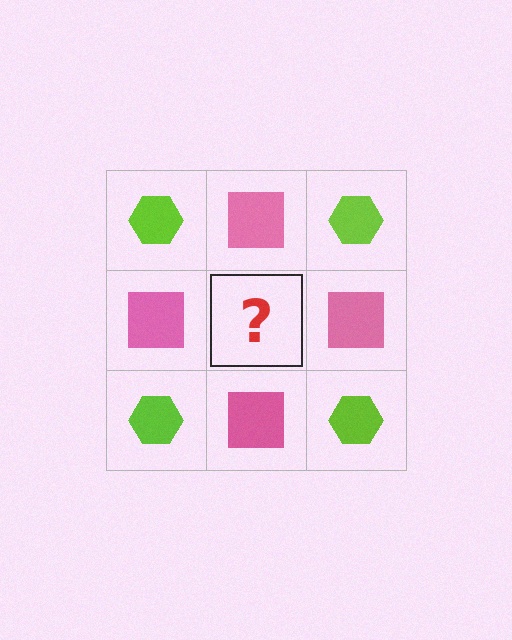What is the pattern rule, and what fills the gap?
The rule is that it alternates lime hexagon and pink square in a checkerboard pattern. The gap should be filled with a lime hexagon.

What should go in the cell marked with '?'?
The missing cell should contain a lime hexagon.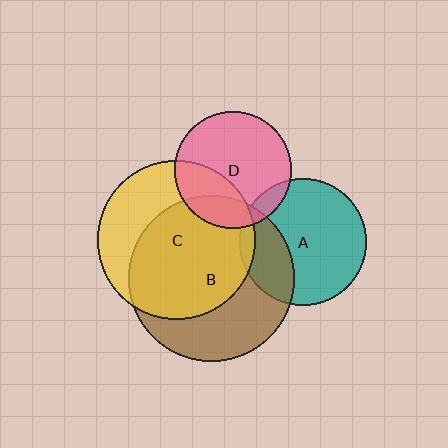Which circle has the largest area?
Circle B (brown).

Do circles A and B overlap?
Yes.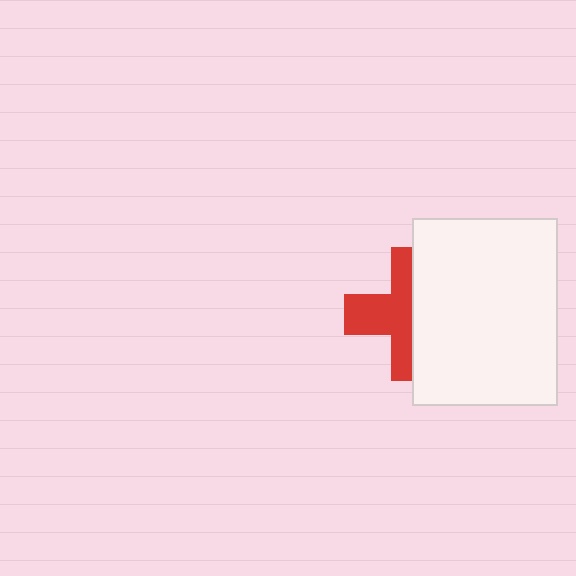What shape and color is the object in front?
The object in front is a white rectangle.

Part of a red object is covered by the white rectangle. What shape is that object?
It is a cross.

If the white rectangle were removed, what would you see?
You would see the complete red cross.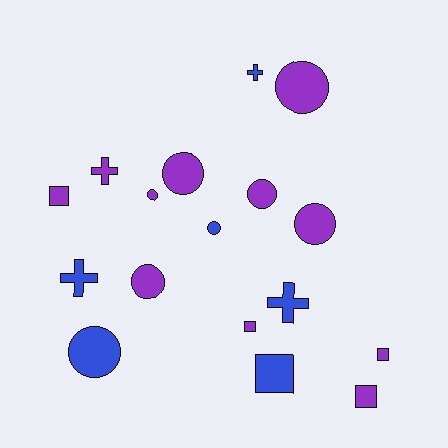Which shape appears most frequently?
Circle, with 8 objects.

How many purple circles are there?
There are 6 purple circles.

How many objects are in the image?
There are 17 objects.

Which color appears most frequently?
Purple, with 11 objects.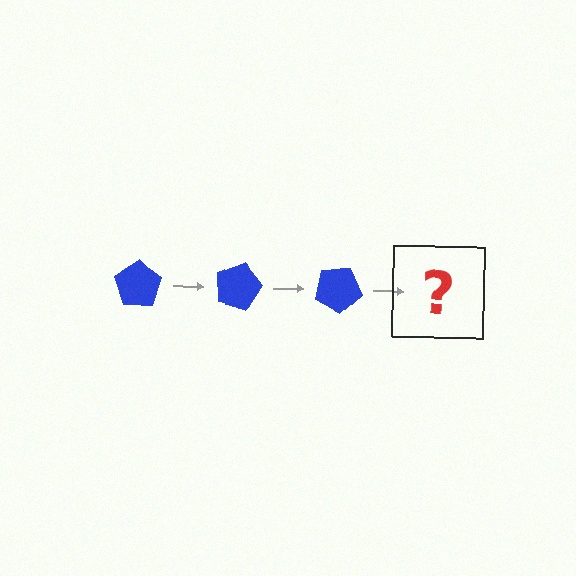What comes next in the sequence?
The next element should be a blue pentagon rotated 45 degrees.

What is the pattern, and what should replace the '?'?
The pattern is that the pentagon rotates 15 degrees each step. The '?' should be a blue pentagon rotated 45 degrees.